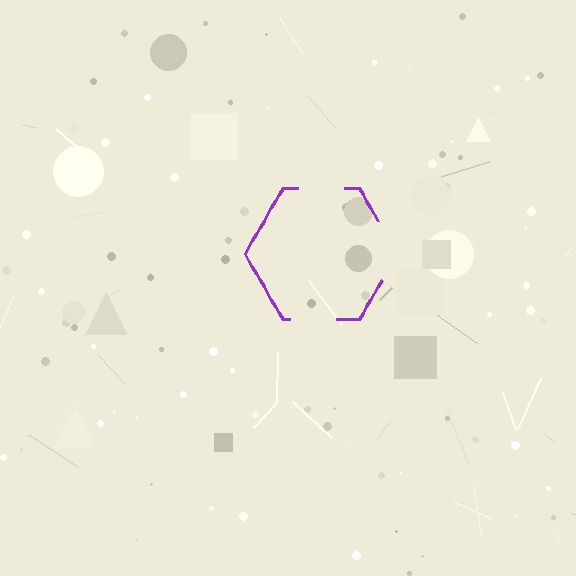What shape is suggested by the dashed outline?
The dashed outline suggests a hexagon.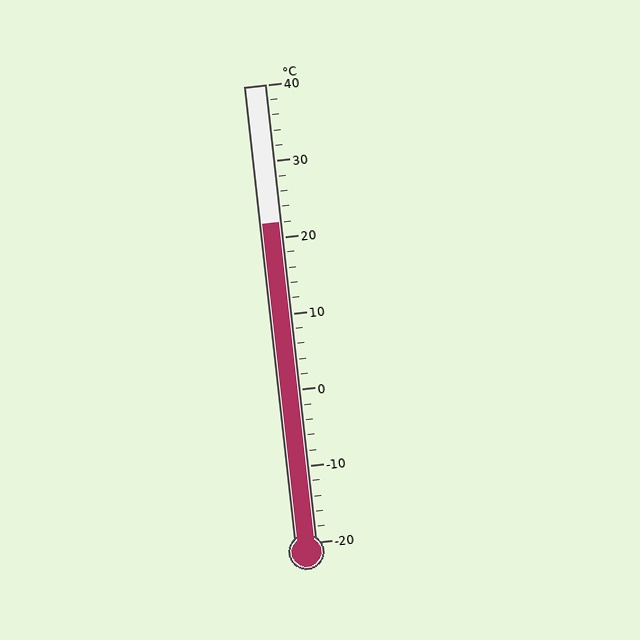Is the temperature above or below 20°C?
The temperature is above 20°C.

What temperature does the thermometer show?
The thermometer shows approximately 22°C.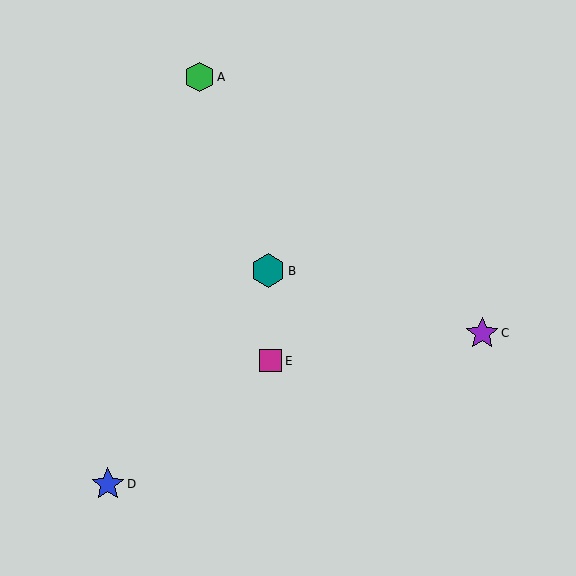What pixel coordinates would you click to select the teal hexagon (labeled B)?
Click at (268, 271) to select the teal hexagon B.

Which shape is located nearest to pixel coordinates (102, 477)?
The blue star (labeled D) at (108, 484) is nearest to that location.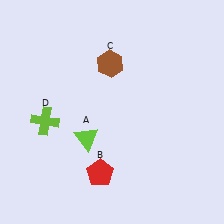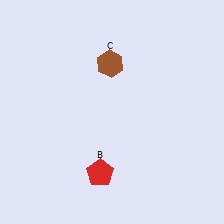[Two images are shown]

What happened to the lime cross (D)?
The lime cross (D) was removed in Image 2. It was in the bottom-left area of Image 1.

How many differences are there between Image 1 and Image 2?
There are 2 differences between the two images.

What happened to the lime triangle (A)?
The lime triangle (A) was removed in Image 2. It was in the bottom-left area of Image 1.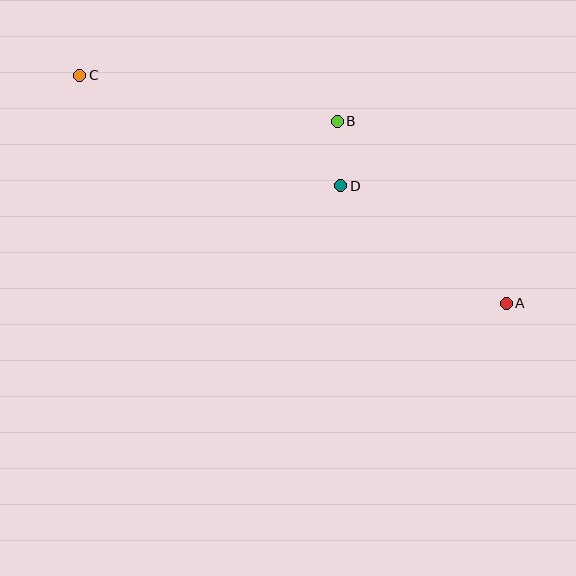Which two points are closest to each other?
Points B and D are closest to each other.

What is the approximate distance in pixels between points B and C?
The distance between B and C is approximately 261 pixels.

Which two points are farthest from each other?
Points A and C are farthest from each other.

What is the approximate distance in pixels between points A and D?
The distance between A and D is approximately 203 pixels.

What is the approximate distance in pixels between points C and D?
The distance between C and D is approximately 283 pixels.